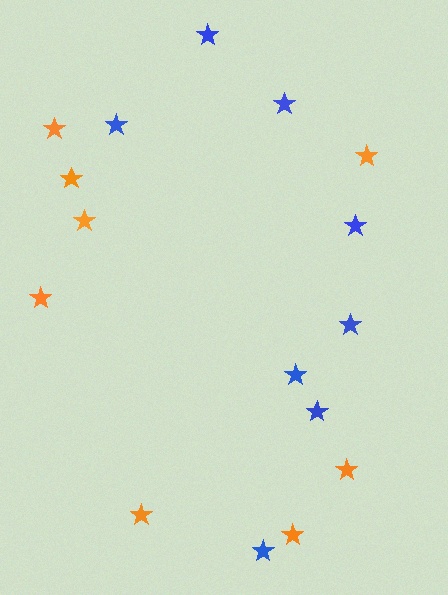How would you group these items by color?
There are 2 groups: one group of orange stars (8) and one group of blue stars (8).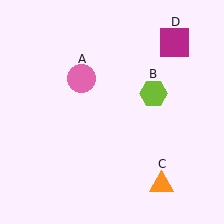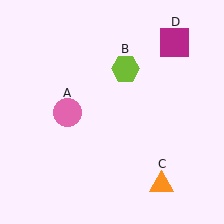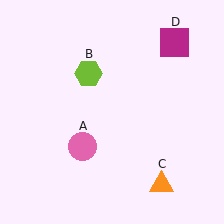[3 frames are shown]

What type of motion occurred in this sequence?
The pink circle (object A), lime hexagon (object B) rotated counterclockwise around the center of the scene.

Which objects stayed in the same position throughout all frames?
Orange triangle (object C) and magenta square (object D) remained stationary.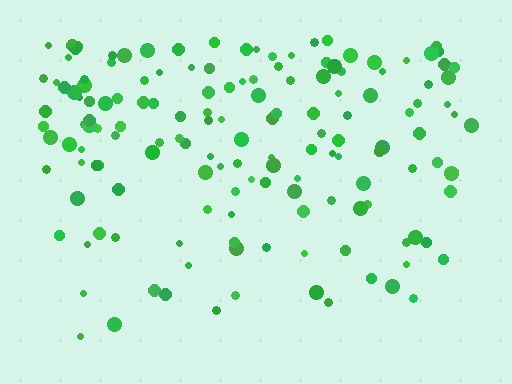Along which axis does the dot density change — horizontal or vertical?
Vertical.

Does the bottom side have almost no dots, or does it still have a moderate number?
Still a moderate number, just noticeably fewer than the top.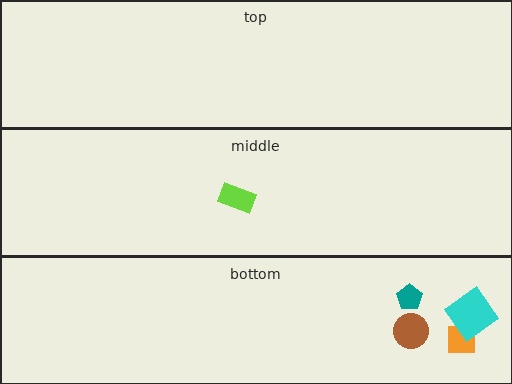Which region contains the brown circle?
The bottom region.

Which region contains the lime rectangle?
The middle region.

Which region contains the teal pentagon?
The bottom region.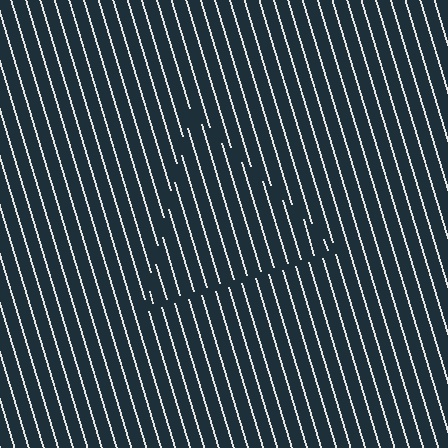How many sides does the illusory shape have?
3 sides — the line-ends trace a triangle.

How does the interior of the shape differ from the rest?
The interior of the shape contains the same grating, shifted by half a period — the contour is defined by the phase discontinuity where line-ends from the inner and outer gratings abut.